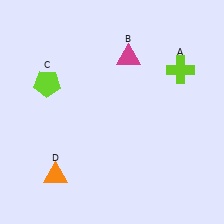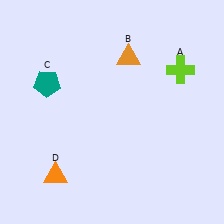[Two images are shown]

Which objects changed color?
B changed from magenta to orange. C changed from lime to teal.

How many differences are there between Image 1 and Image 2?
There are 2 differences between the two images.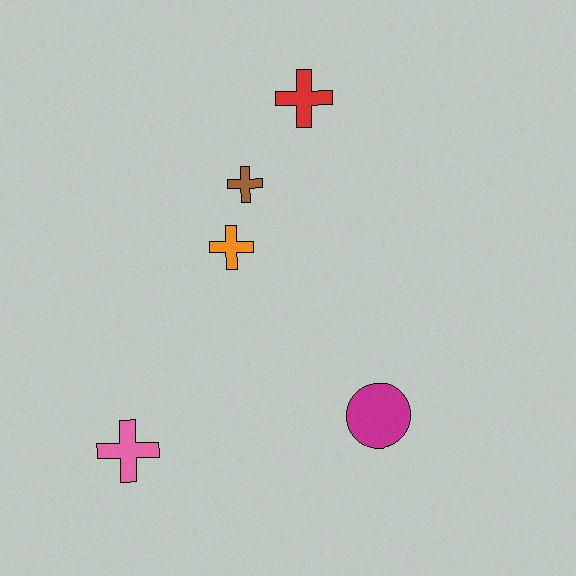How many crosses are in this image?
There are 4 crosses.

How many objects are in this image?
There are 5 objects.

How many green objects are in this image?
There are no green objects.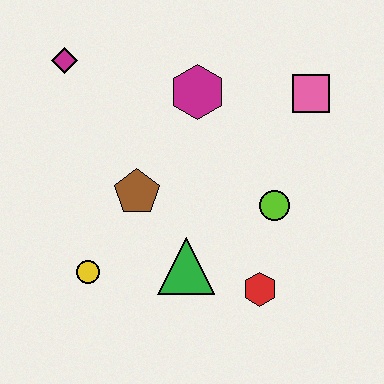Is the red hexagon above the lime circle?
No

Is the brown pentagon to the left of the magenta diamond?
No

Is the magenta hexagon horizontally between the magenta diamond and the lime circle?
Yes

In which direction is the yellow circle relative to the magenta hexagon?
The yellow circle is below the magenta hexagon.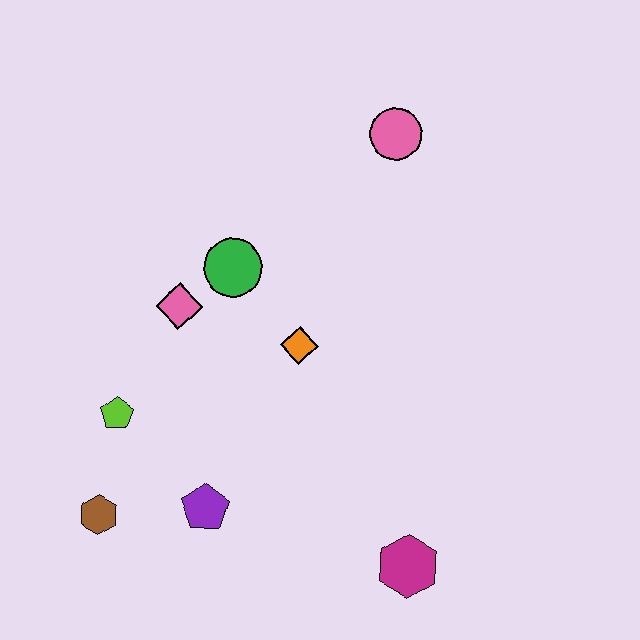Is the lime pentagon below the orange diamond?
Yes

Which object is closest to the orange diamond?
The green circle is closest to the orange diamond.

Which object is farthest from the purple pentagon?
The pink circle is farthest from the purple pentagon.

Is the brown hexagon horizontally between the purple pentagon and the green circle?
No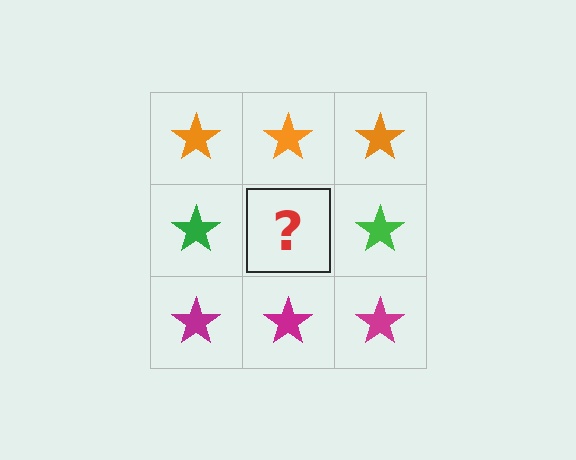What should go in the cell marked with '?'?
The missing cell should contain a green star.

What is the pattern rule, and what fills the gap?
The rule is that each row has a consistent color. The gap should be filled with a green star.